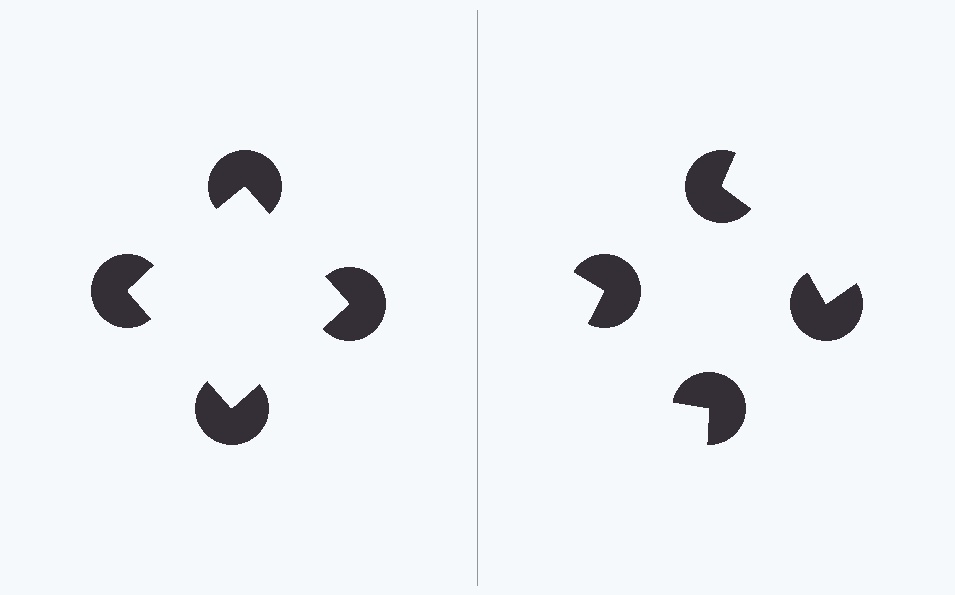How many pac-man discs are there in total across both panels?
8 — 4 on each side.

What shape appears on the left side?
An illusory square.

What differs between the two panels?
The pac-man discs are positioned identically on both sides; only the wedge orientations differ. On the left they align to a square; on the right they are misaligned.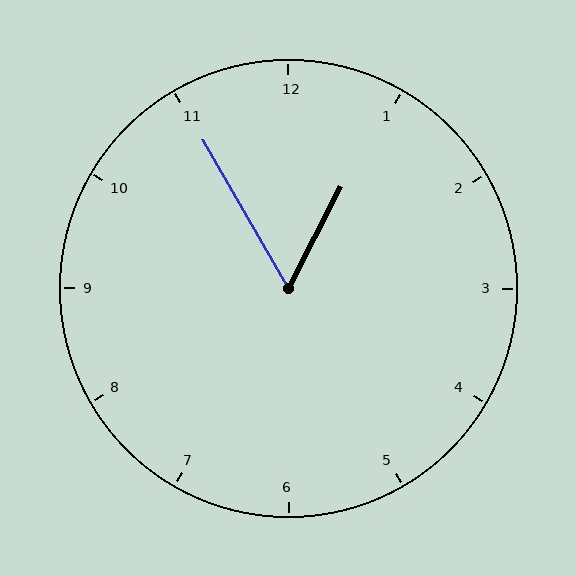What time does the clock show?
12:55.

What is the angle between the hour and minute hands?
Approximately 58 degrees.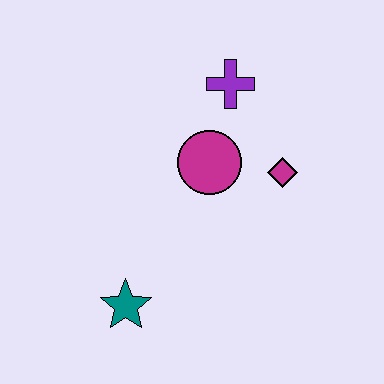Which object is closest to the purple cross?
The magenta circle is closest to the purple cross.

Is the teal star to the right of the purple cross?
No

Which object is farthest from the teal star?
The purple cross is farthest from the teal star.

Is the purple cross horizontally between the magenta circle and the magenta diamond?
Yes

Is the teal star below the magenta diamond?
Yes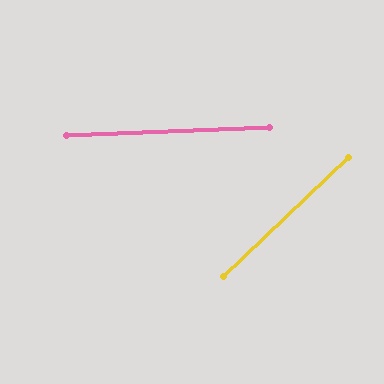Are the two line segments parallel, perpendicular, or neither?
Neither parallel nor perpendicular — they differ by about 41°.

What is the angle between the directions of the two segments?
Approximately 41 degrees.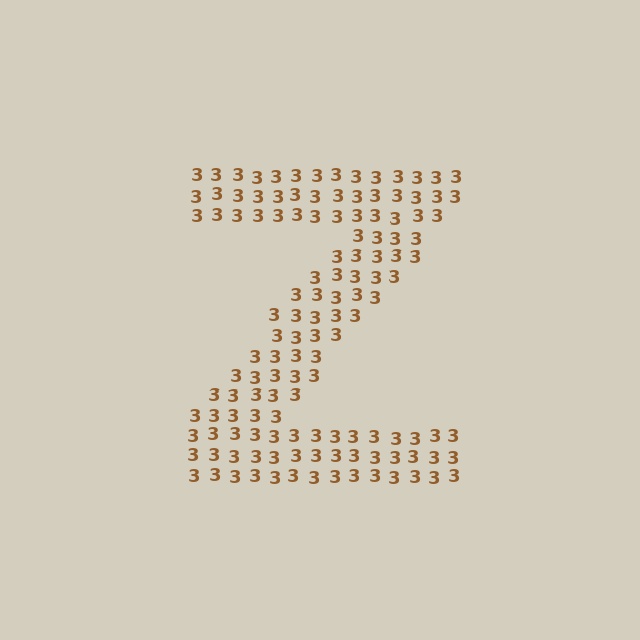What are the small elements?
The small elements are digit 3's.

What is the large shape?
The large shape is the letter Z.